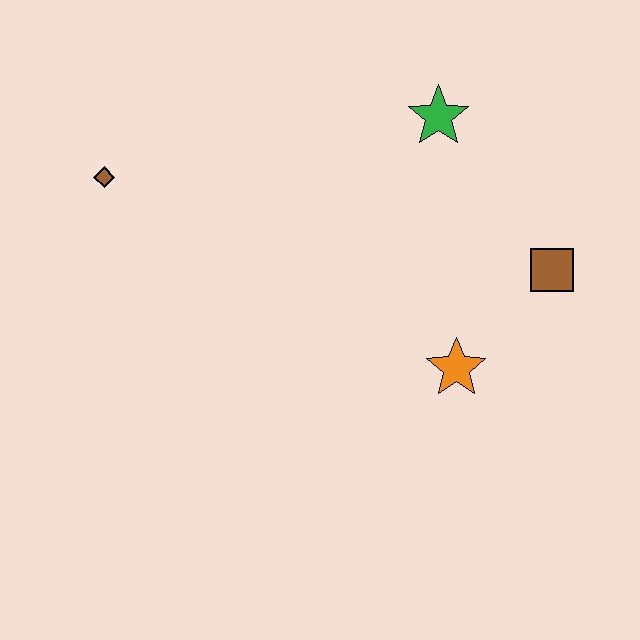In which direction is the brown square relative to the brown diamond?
The brown square is to the right of the brown diamond.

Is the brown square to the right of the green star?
Yes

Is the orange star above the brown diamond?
No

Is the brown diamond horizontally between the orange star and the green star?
No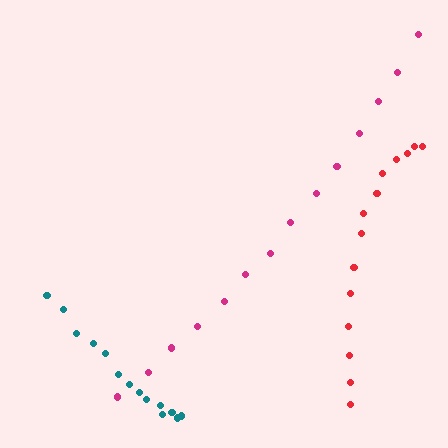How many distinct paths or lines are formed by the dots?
There are 3 distinct paths.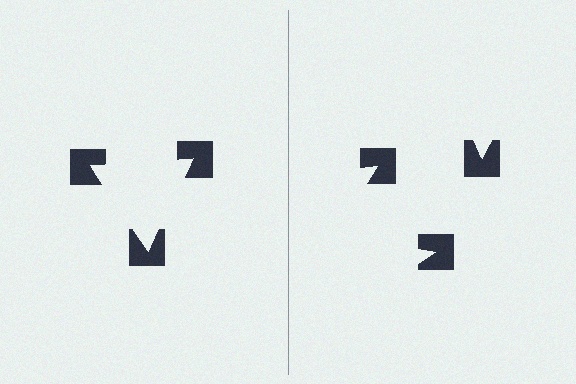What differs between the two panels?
The notched squares are positioned identically on both sides; only the wedge orientations differ. On the left they align to a triangle; on the right they are misaligned.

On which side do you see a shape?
An illusory triangle appears on the left side. On the right side the wedge cuts are rotated, so no coherent shape forms.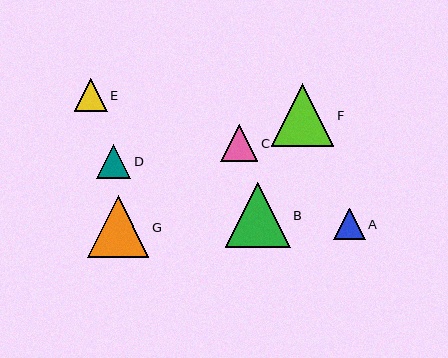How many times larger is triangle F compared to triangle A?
Triangle F is approximately 2.0 times the size of triangle A.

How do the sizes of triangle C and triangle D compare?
Triangle C and triangle D are approximately the same size.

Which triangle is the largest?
Triangle B is the largest with a size of approximately 65 pixels.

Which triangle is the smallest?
Triangle A is the smallest with a size of approximately 32 pixels.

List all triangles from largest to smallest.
From largest to smallest: B, F, G, C, D, E, A.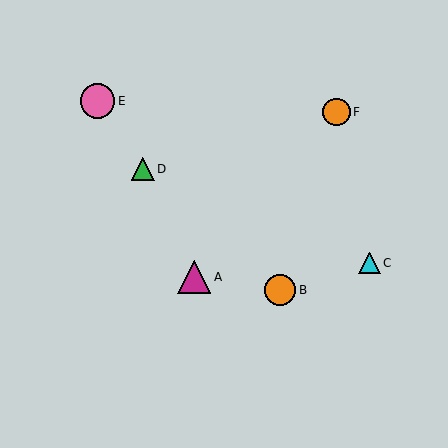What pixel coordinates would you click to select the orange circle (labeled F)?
Click at (336, 112) to select the orange circle F.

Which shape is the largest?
The pink circle (labeled E) is the largest.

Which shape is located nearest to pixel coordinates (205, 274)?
The magenta triangle (labeled A) at (194, 277) is nearest to that location.